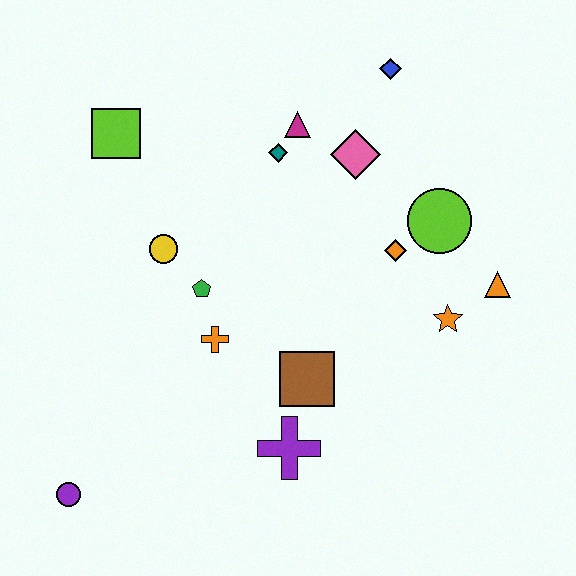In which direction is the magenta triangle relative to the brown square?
The magenta triangle is above the brown square.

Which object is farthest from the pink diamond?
The purple circle is farthest from the pink diamond.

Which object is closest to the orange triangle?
The orange star is closest to the orange triangle.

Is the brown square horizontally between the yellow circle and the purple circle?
No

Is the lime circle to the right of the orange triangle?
No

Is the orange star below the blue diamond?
Yes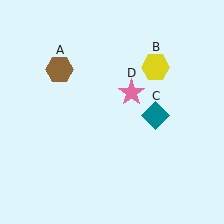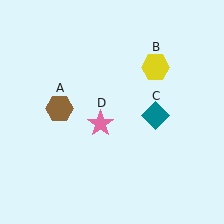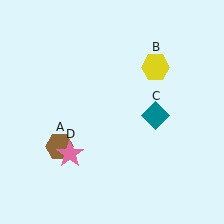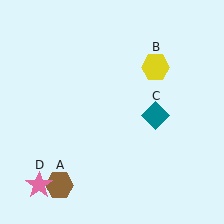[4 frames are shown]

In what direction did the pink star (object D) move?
The pink star (object D) moved down and to the left.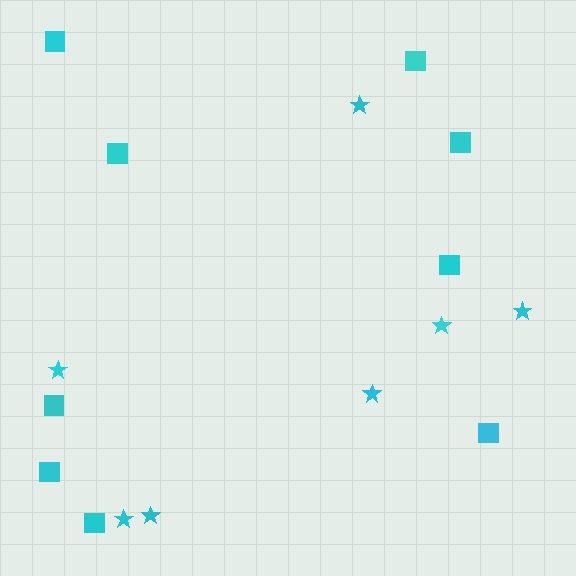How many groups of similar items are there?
There are 2 groups: one group of squares (9) and one group of stars (7).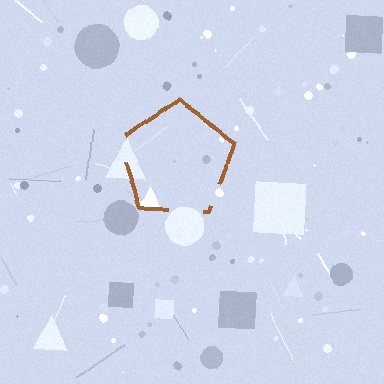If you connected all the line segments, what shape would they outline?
They would outline a pentagon.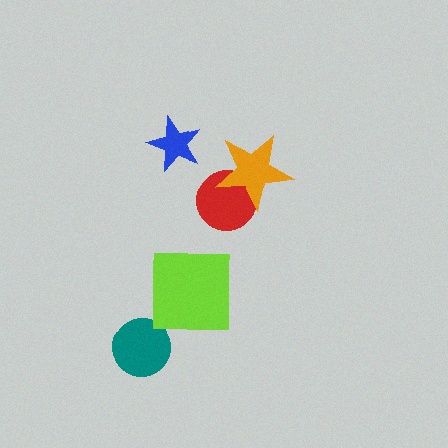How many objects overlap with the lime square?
0 objects overlap with the lime square.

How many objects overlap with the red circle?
1 object overlaps with the red circle.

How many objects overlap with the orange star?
1 object overlaps with the orange star.